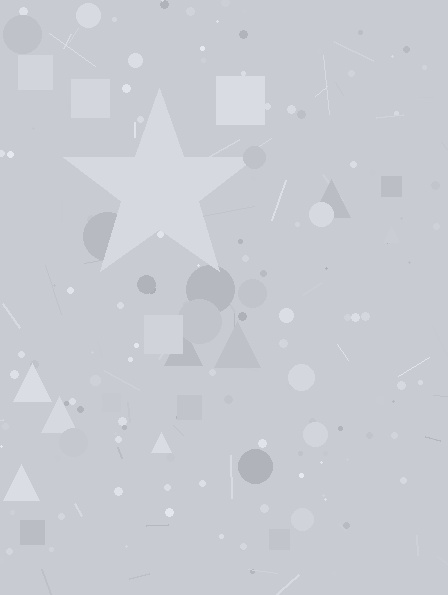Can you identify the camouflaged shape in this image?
The camouflaged shape is a star.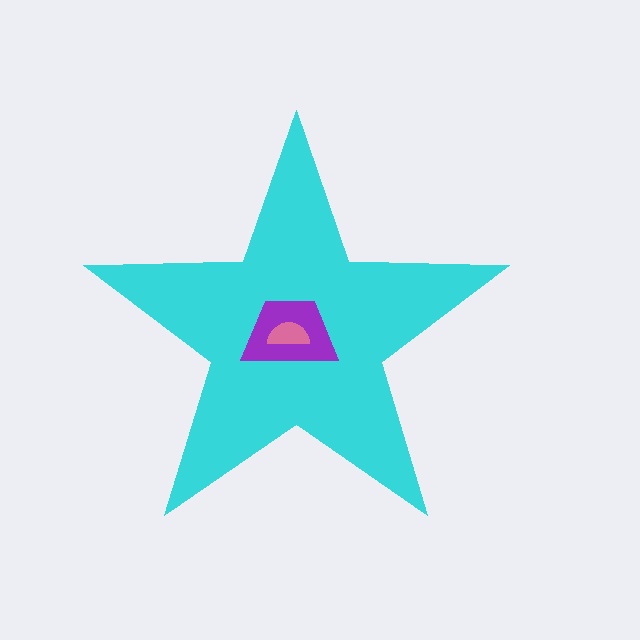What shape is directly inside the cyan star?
The purple trapezoid.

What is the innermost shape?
The pink semicircle.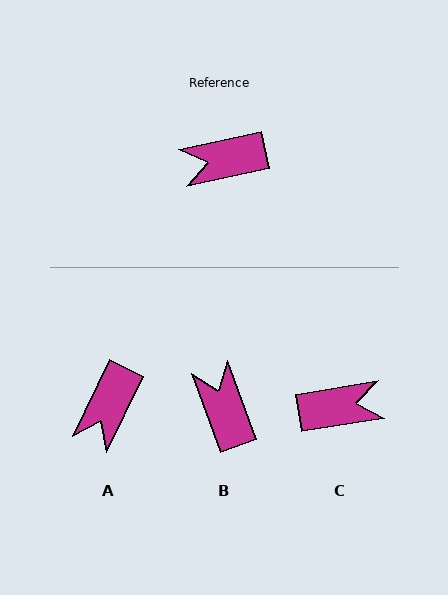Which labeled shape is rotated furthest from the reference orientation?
C, about 177 degrees away.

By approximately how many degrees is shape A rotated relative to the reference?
Approximately 52 degrees counter-clockwise.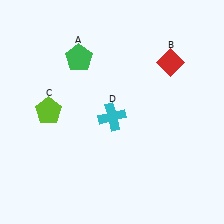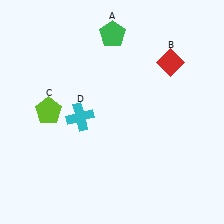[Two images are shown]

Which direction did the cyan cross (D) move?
The cyan cross (D) moved left.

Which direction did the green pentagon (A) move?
The green pentagon (A) moved right.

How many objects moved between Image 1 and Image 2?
2 objects moved between the two images.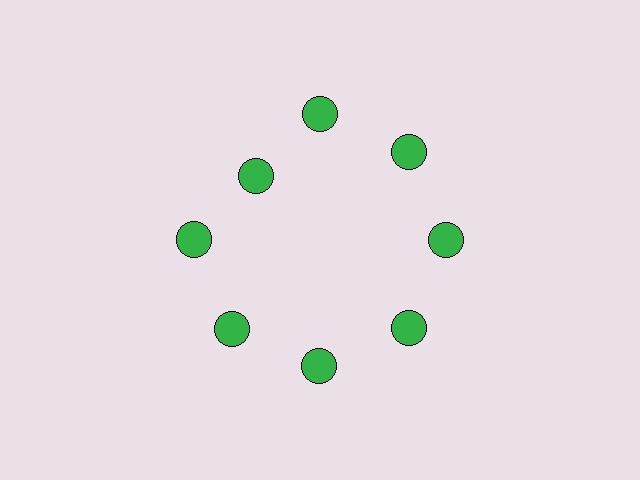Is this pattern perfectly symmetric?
No. The 8 green circles are arranged in a ring, but one element near the 10 o'clock position is pulled inward toward the center, breaking the 8-fold rotational symmetry.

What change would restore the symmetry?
The symmetry would be restored by moving it outward, back onto the ring so that all 8 circles sit at equal angles and equal distance from the center.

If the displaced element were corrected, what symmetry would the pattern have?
It would have 8-fold rotational symmetry — the pattern would map onto itself every 45 degrees.